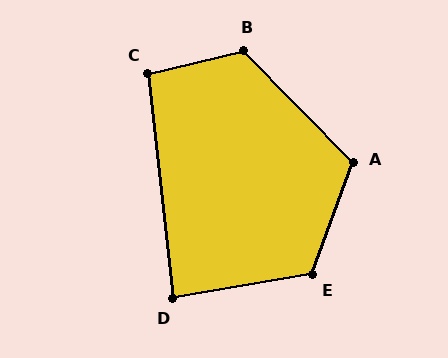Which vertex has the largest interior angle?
B, at approximately 121 degrees.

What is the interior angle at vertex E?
Approximately 120 degrees (obtuse).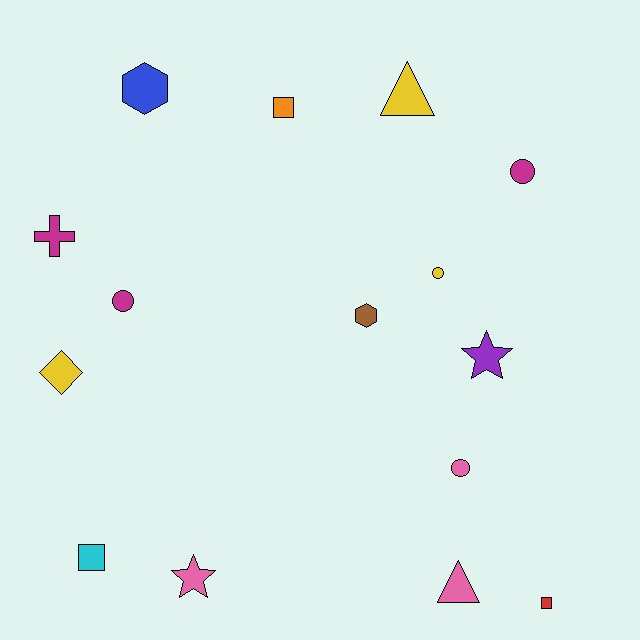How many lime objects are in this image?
There are no lime objects.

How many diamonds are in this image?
There is 1 diamond.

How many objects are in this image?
There are 15 objects.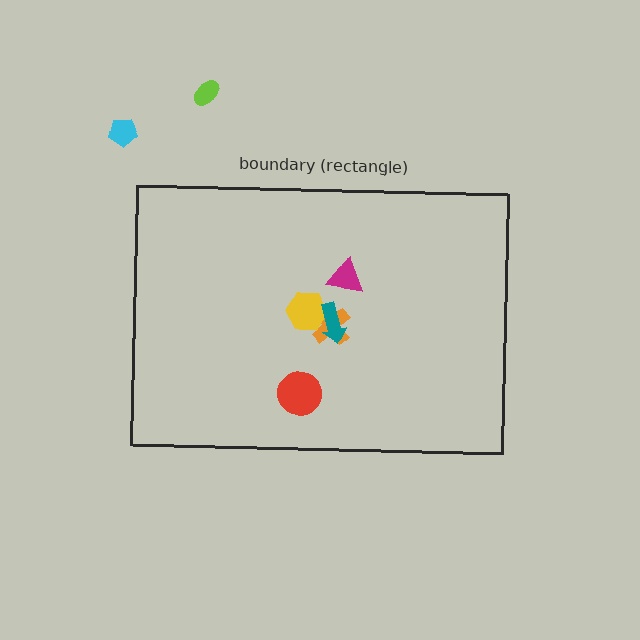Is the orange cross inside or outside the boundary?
Inside.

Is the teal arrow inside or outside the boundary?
Inside.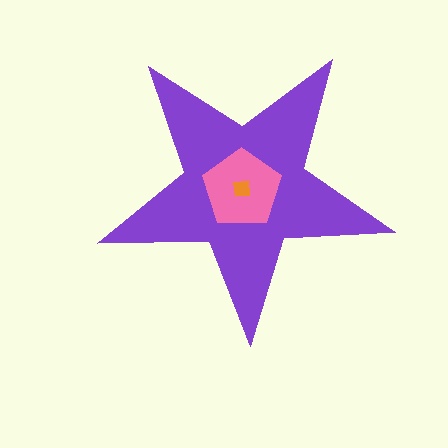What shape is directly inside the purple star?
The pink pentagon.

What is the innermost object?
The orange square.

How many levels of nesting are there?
3.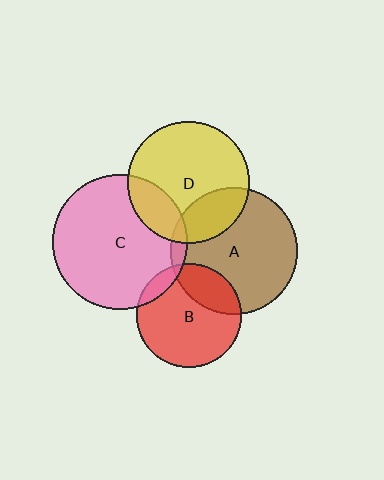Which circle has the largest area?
Circle C (pink).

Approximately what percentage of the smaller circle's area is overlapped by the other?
Approximately 20%.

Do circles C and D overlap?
Yes.